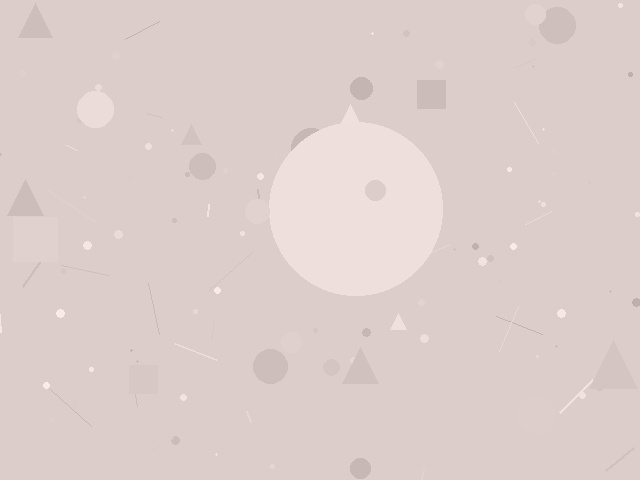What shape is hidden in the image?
A circle is hidden in the image.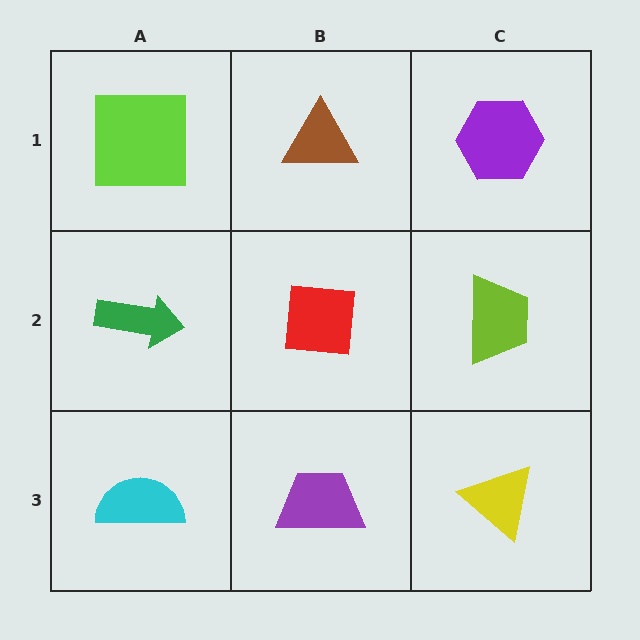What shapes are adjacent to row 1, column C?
A lime trapezoid (row 2, column C), a brown triangle (row 1, column B).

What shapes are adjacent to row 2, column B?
A brown triangle (row 1, column B), a purple trapezoid (row 3, column B), a green arrow (row 2, column A), a lime trapezoid (row 2, column C).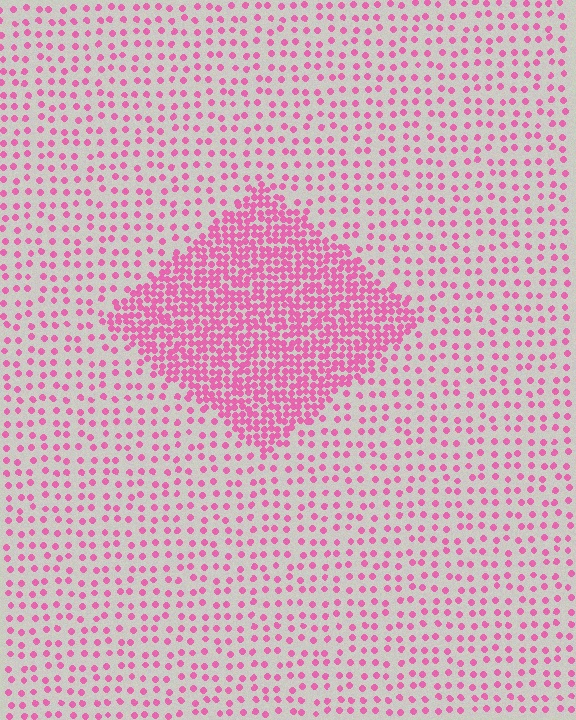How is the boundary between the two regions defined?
The boundary is defined by a change in element density (approximately 2.9x ratio). All elements are the same color, size, and shape.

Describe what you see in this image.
The image contains small pink elements arranged at two different densities. A diamond-shaped region is visible where the elements are more densely packed than the surrounding area.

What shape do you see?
I see a diamond.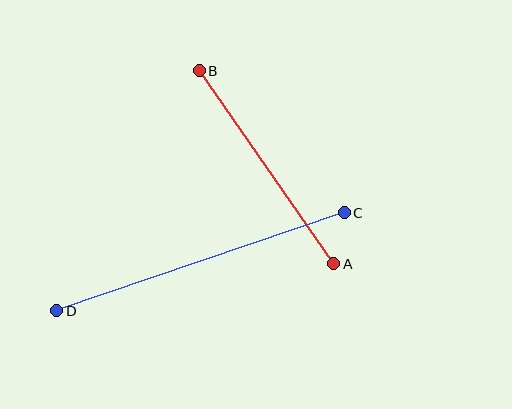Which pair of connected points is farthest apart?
Points C and D are farthest apart.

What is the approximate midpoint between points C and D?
The midpoint is at approximately (201, 262) pixels.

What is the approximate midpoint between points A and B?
The midpoint is at approximately (267, 167) pixels.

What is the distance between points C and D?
The distance is approximately 303 pixels.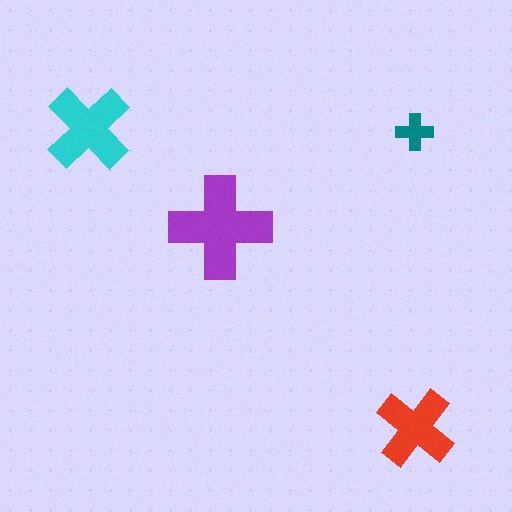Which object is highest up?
The cyan cross is topmost.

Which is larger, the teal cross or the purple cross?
The purple one.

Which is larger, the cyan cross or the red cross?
The cyan one.